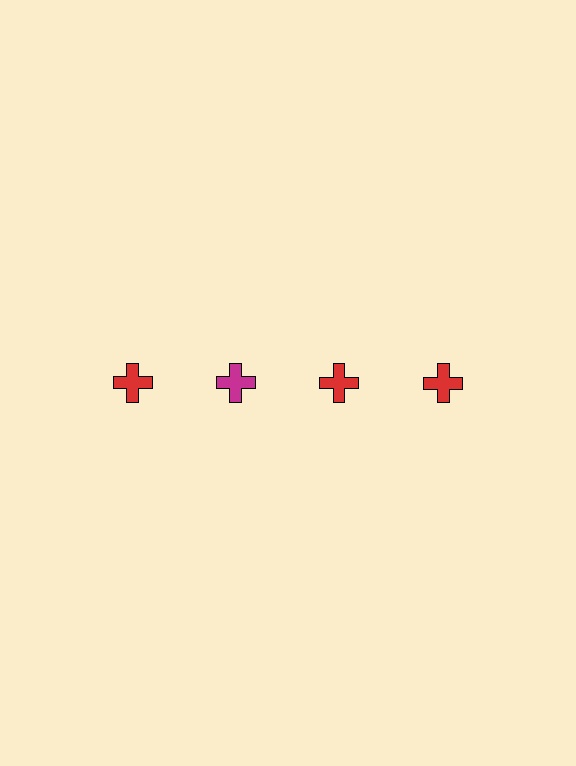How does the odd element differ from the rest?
It has a different color: magenta instead of red.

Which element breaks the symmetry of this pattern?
The magenta cross in the top row, second from left column breaks the symmetry. All other shapes are red crosses.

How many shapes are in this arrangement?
There are 4 shapes arranged in a grid pattern.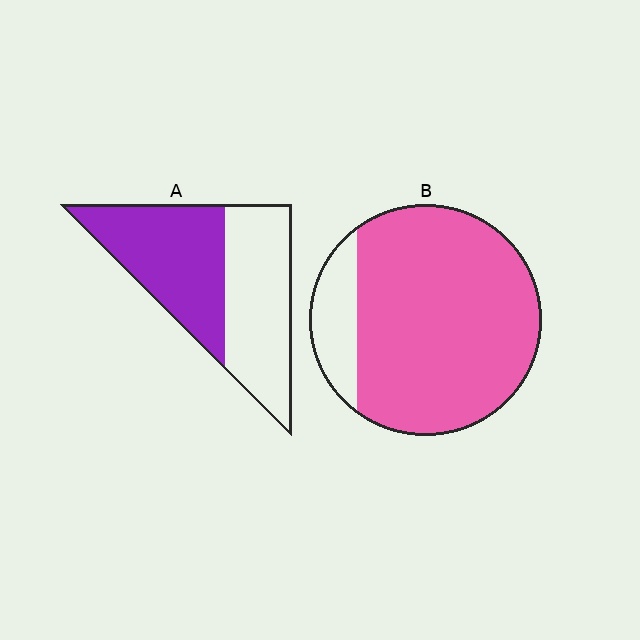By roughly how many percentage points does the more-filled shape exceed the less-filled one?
By roughly 35 percentage points (B over A).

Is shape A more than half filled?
Roughly half.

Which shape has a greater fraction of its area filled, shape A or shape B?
Shape B.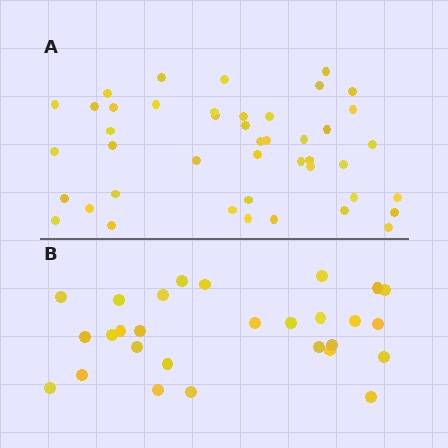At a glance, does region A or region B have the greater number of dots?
Region A (the top region) has more dots.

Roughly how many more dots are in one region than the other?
Region A has approximately 15 more dots than region B.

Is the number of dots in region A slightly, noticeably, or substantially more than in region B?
Region A has substantially more. The ratio is roughly 1.6 to 1.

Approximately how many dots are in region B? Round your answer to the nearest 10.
About 30 dots. (The exact count is 28, which rounds to 30.)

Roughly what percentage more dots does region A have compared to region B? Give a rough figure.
About 55% more.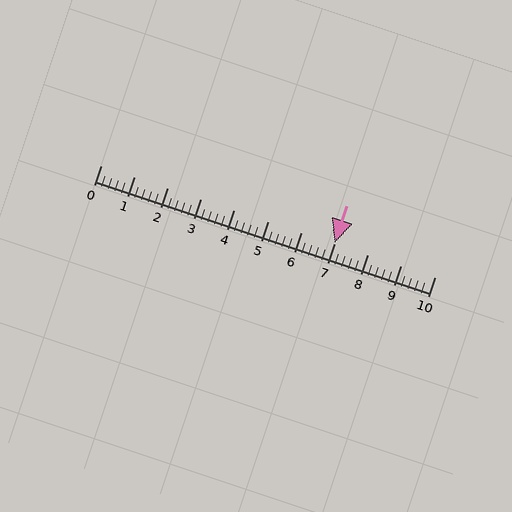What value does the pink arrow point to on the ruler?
The pink arrow points to approximately 7.0.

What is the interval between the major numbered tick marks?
The major tick marks are spaced 1 units apart.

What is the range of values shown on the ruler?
The ruler shows values from 0 to 10.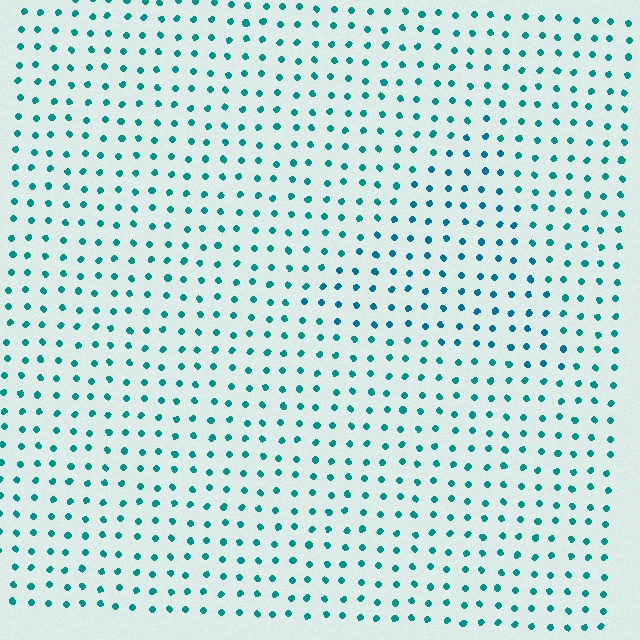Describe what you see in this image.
The image is filled with small teal elements in a uniform arrangement. A triangle-shaped region is visible where the elements are tinted to a slightly different hue, forming a subtle color boundary.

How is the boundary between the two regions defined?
The boundary is defined purely by a slight shift in hue (about 19 degrees). Spacing, size, and orientation are identical on both sides.